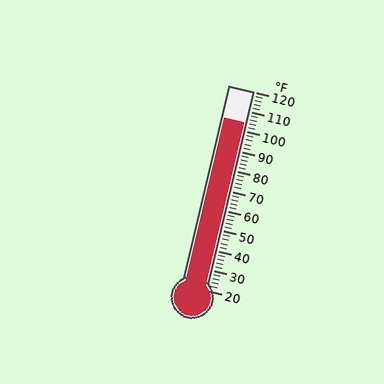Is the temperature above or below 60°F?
The temperature is above 60°F.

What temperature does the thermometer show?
The thermometer shows approximately 104°F.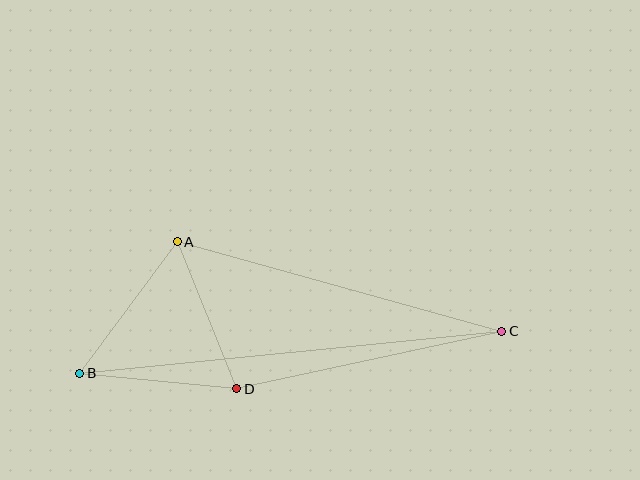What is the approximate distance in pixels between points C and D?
The distance between C and D is approximately 271 pixels.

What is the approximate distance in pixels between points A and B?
The distance between A and B is approximately 163 pixels.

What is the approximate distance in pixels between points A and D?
The distance between A and D is approximately 158 pixels.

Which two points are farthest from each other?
Points B and C are farthest from each other.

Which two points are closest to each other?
Points B and D are closest to each other.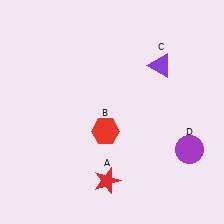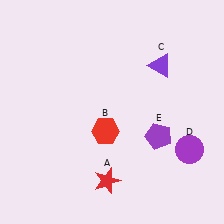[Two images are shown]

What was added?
A purple pentagon (E) was added in Image 2.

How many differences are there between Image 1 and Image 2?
There is 1 difference between the two images.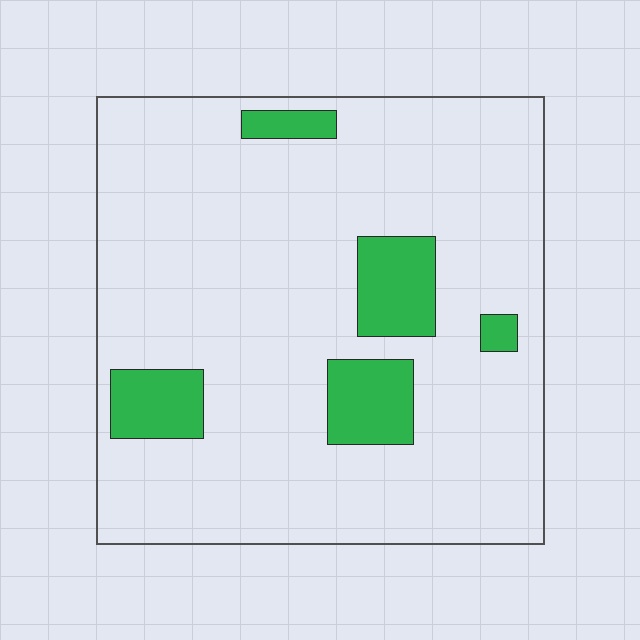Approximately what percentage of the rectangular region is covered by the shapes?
Approximately 15%.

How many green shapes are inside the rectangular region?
5.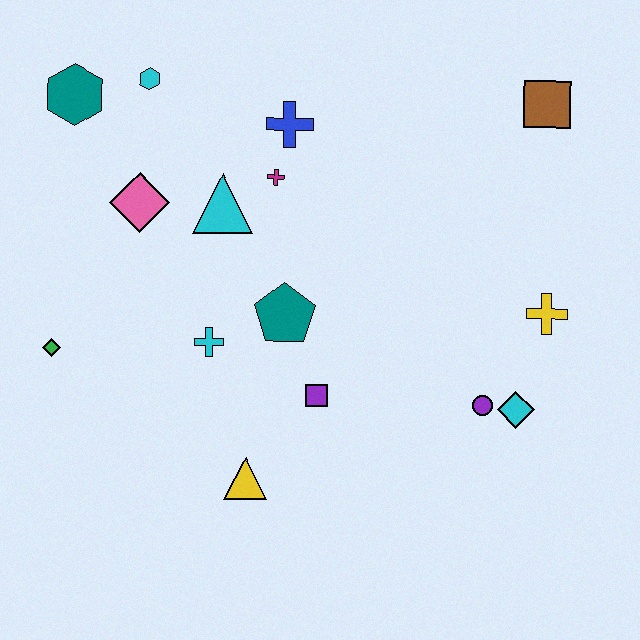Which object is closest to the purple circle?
The cyan diamond is closest to the purple circle.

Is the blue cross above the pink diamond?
Yes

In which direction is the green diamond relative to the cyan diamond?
The green diamond is to the left of the cyan diamond.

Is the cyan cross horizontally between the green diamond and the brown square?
Yes